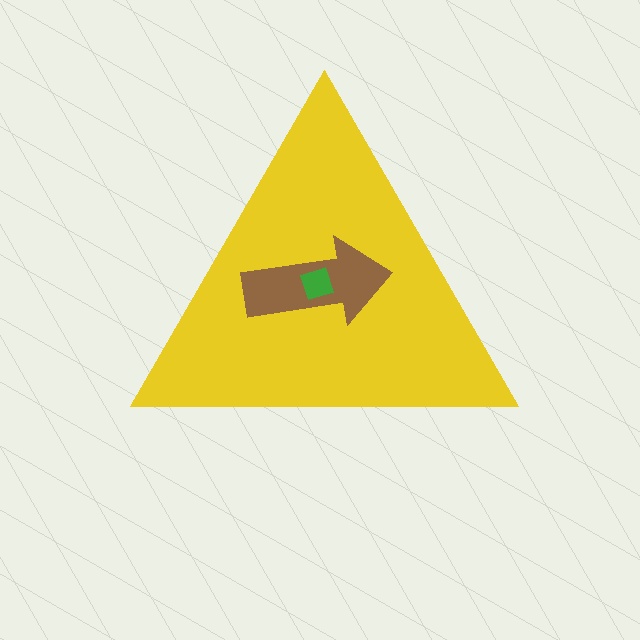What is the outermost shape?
The yellow triangle.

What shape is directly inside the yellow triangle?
The brown arrow.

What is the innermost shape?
The green diamond.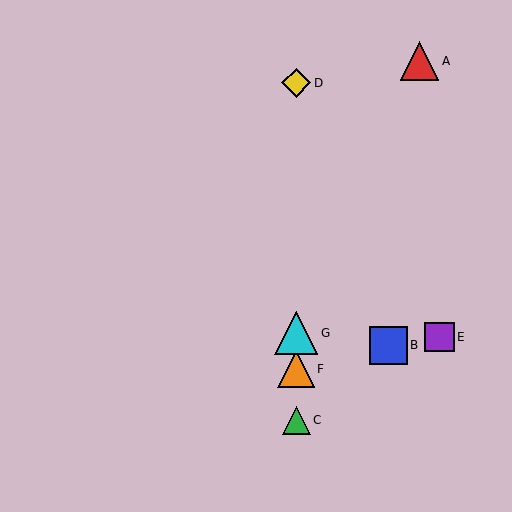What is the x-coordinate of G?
Object G is at x≈296.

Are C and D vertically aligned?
Yes, both are at x≈296.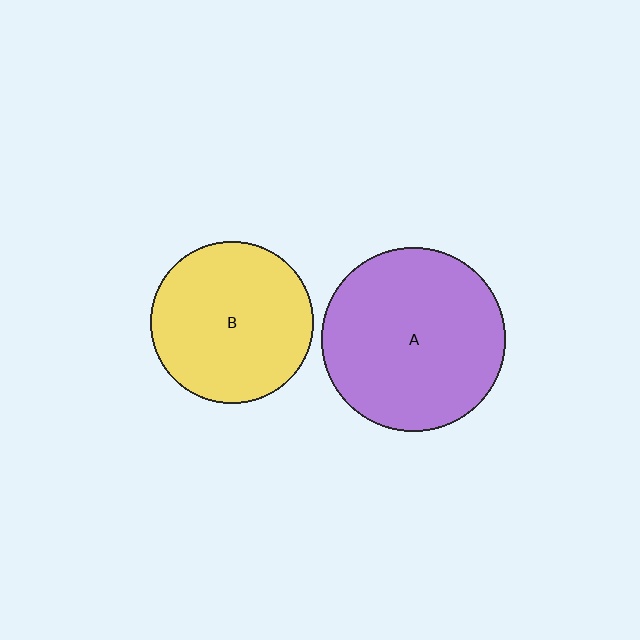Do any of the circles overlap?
No, none of the circles overlap.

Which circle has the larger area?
Circle A (purple).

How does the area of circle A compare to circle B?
Approximately 1.3 times.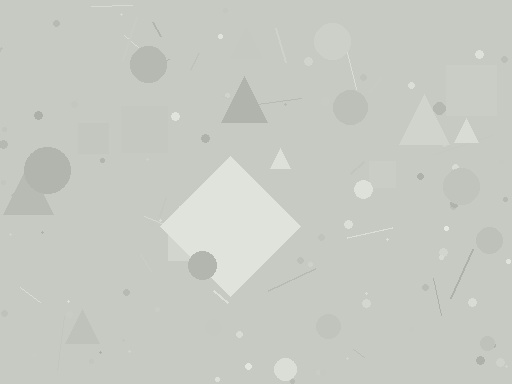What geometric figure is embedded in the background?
A diamond is embedded in the background.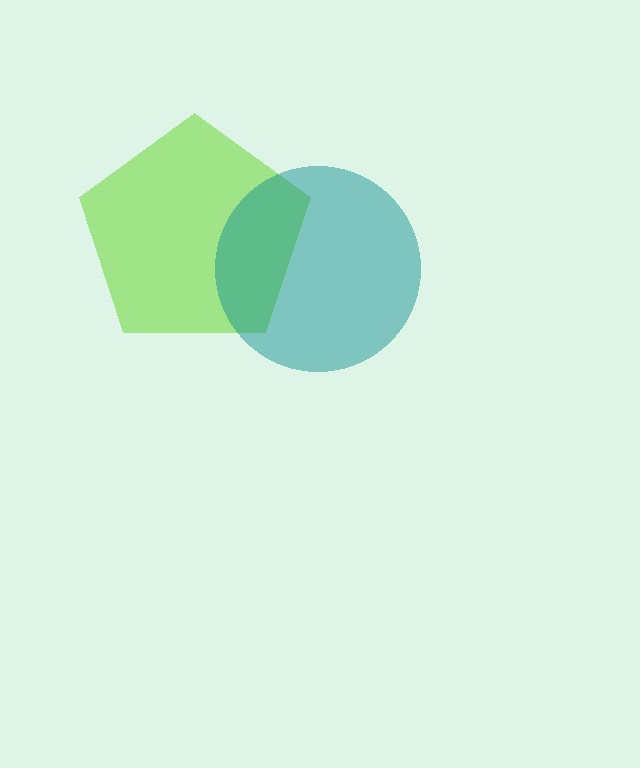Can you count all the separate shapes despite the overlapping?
Yes, there are 2 separate shapes.